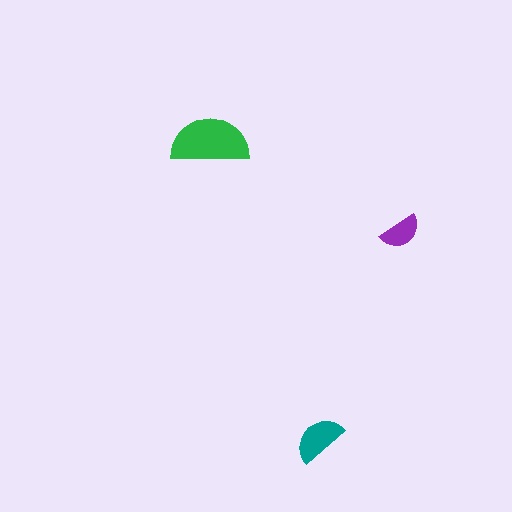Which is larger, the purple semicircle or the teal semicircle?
The teal one.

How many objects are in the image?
There are 3 objects in the image.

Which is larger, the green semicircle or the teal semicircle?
The green one.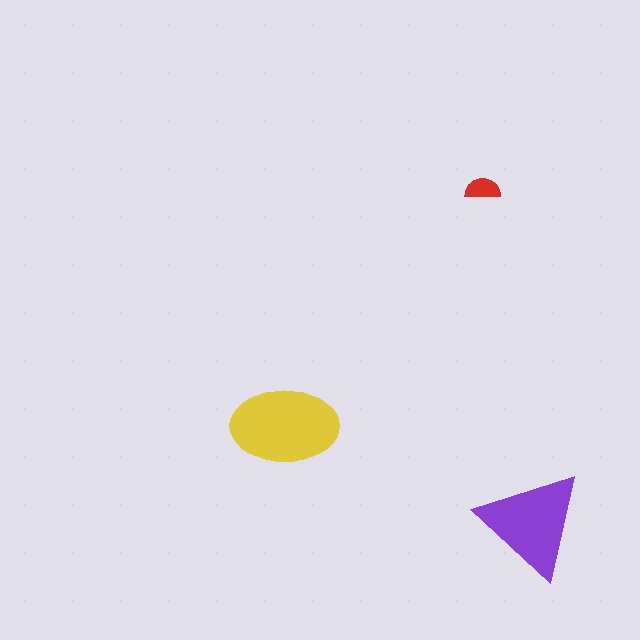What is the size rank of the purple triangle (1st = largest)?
2nd.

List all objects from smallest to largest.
The red semicircle, the purple triangle, the yellow ellipse.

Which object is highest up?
The red semicircle is topmost.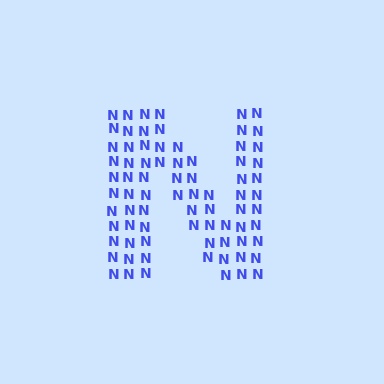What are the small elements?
The small elements are letter N's.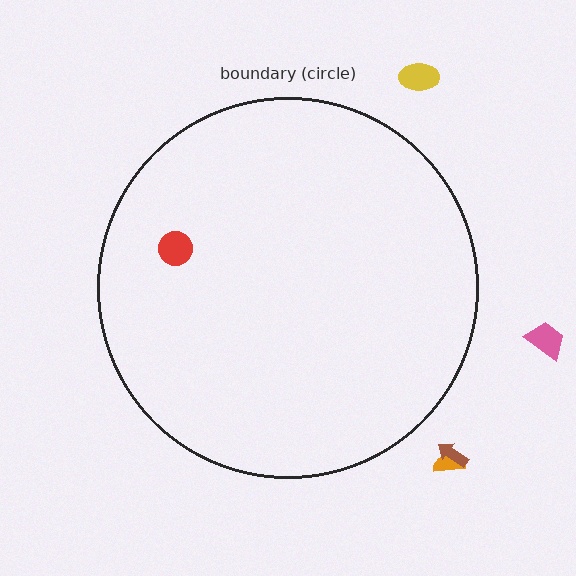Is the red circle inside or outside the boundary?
Inside.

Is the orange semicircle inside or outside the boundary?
Outside.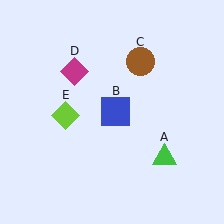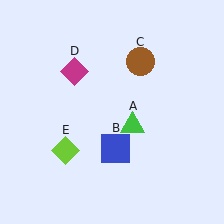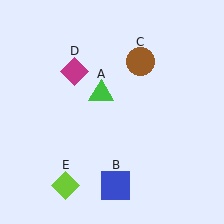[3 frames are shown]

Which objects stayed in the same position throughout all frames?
Brown circle (object C) and magenta diamond (object D) remained stationary.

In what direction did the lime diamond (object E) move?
The lime diamond (object E) moved down.